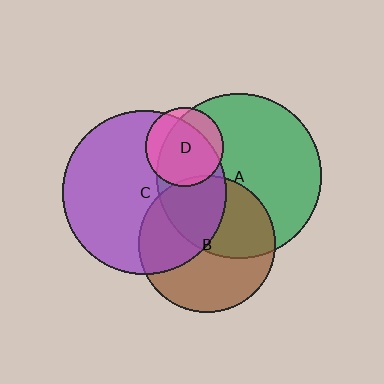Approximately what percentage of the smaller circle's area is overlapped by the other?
Approximately 45%.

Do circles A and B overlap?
Yes.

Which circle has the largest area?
Circle A (green).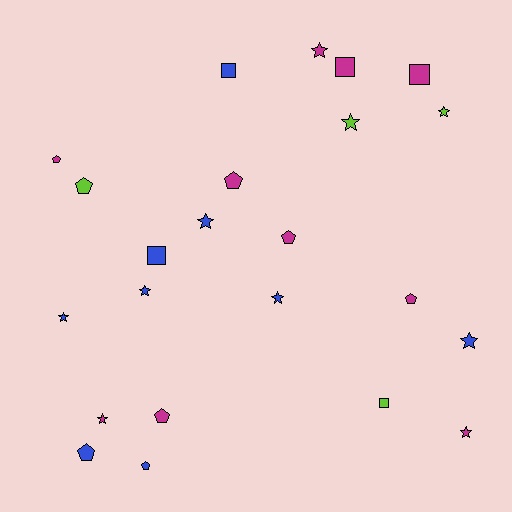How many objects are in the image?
There are 23 objects.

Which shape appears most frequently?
Star, with 10 objects.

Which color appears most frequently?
Magenta, with 10 objects.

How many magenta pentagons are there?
There are 5 magenta pentagons.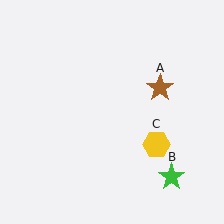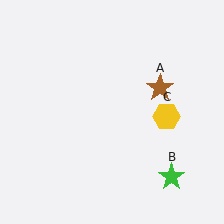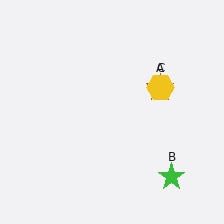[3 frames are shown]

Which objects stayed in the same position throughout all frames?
Brown star (object A) and green star (object B) remained stationary.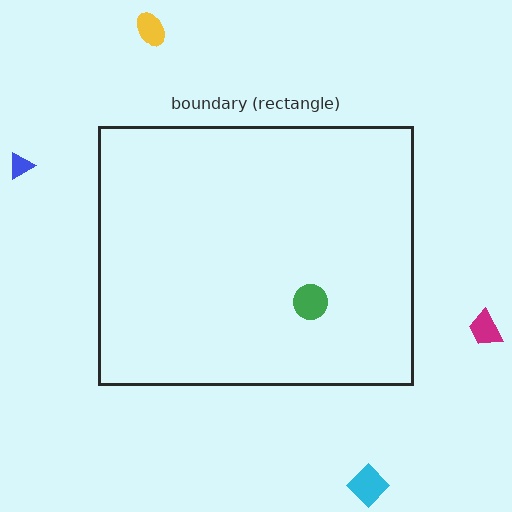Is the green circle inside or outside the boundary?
Inside.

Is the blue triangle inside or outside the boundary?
Outside.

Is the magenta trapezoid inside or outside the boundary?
Outside.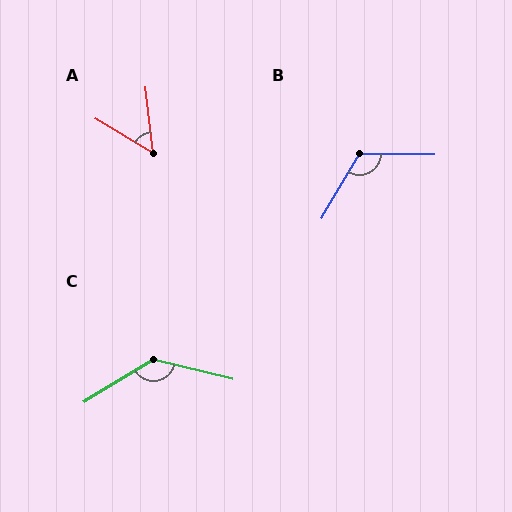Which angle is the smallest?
A, at approximately 53 degrees.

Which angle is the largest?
C, at approximately 135 degrees.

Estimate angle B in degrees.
Approximately 120 degrees.